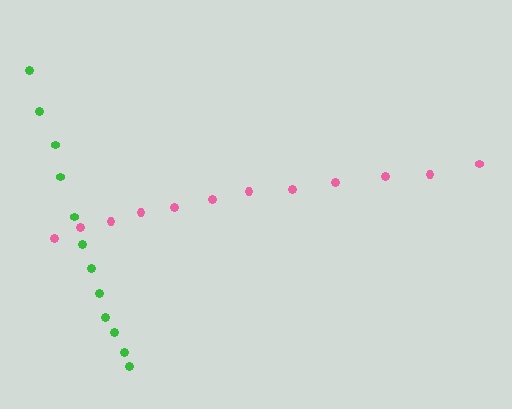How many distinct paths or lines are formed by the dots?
There are 2 distinct paths.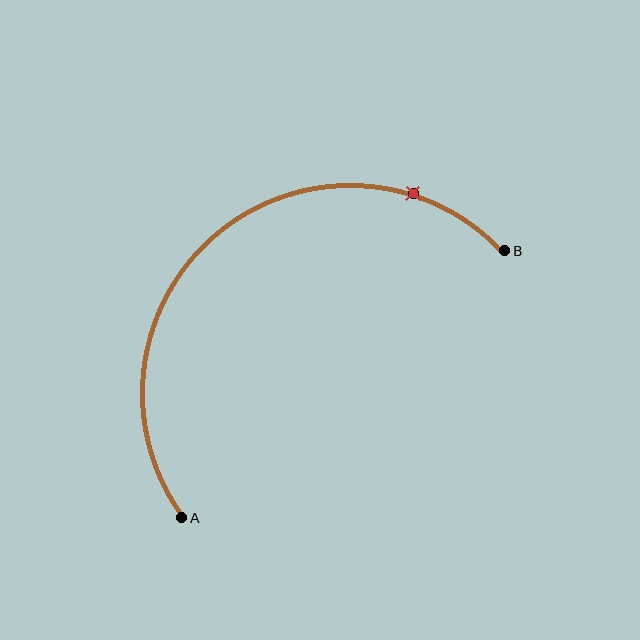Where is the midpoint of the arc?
The arc midpoint is the point on the curve farthest from the straight line joining A and B. It sits above and to the left of that line.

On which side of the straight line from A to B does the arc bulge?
The arc bulges above and to the left of the straight line connecting A and B.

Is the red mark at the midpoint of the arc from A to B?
No. The red mark lies on the arc but is closer to endpoint B. The arc midpoint would be at the point on the curve equidistant along the arc from both A and B.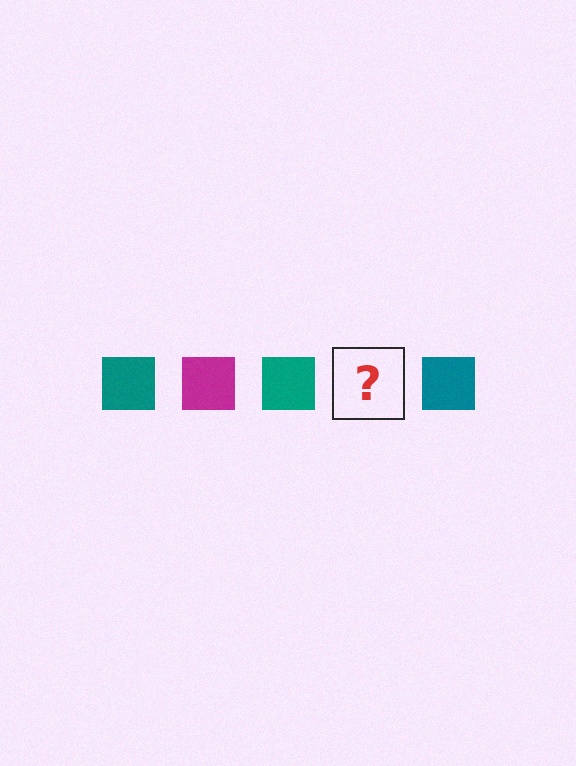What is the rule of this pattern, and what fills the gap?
The rule is that the pattern cycles through teal, magenta squares. The gap should be filled with a magenta square.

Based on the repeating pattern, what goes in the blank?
The blank should be a magenta square.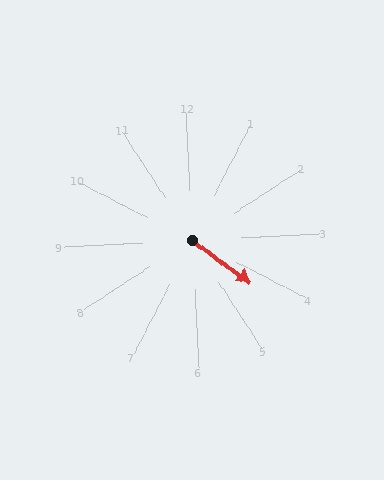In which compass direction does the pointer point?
Southeast.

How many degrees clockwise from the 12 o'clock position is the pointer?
Approximately 129 degrees.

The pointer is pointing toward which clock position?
Roughly 4 o'clock.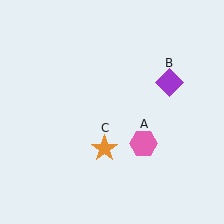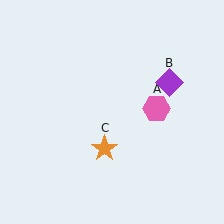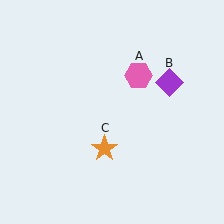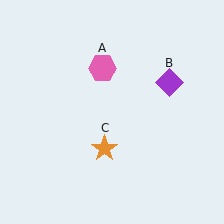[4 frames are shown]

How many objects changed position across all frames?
1 object changed position: pink hexagon (object A).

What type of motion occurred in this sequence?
The pink hexagon (object A) rotated counterclockwise around the center of the scene.